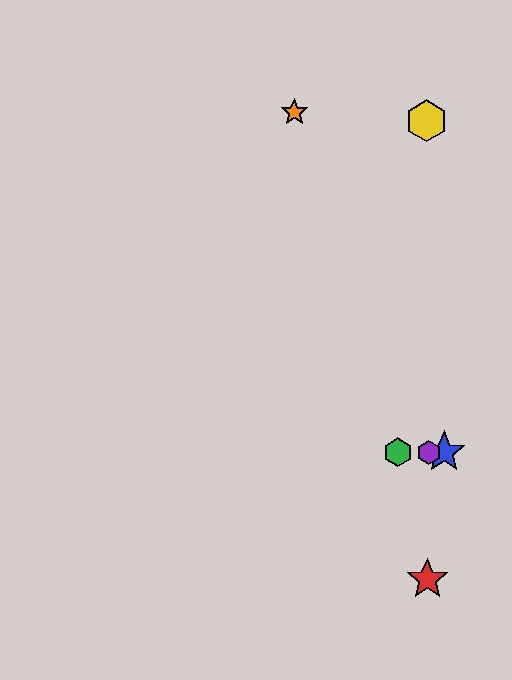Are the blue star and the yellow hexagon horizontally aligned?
No, the blue star is at y≈452 and the yellow hexagon is at y≈121.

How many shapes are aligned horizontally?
3 shapes (the blue star, the green hexagon, the purple hexagon) are aligned horizontally.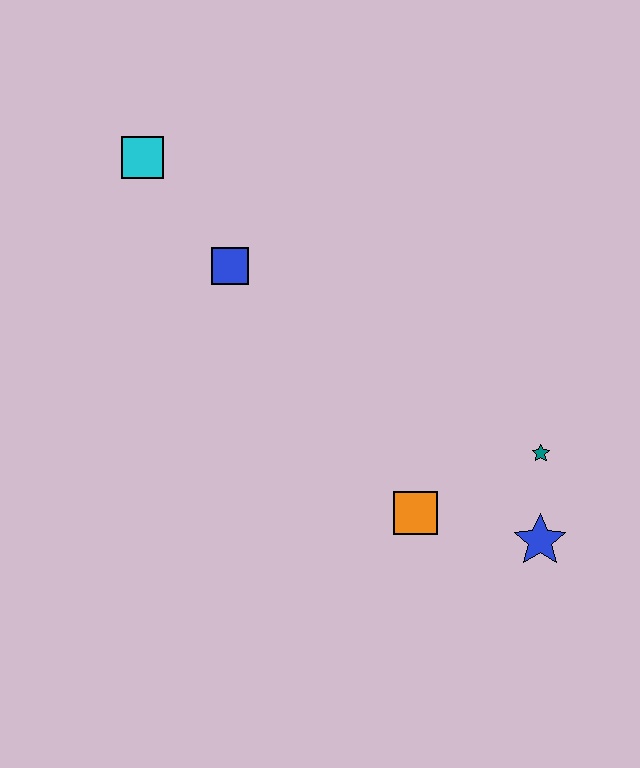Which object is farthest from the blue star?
The cyan square is farthest from the blue star.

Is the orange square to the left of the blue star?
Yes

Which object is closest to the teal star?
The blue star is closest to the teal star.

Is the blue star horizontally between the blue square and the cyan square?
No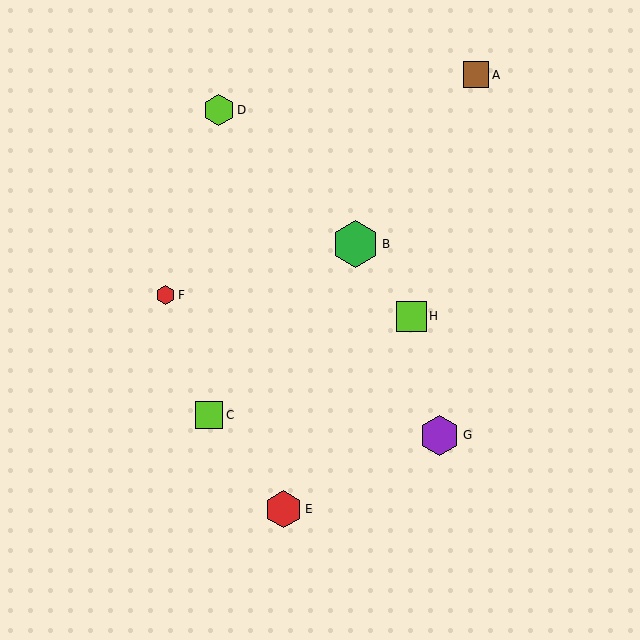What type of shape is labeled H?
Shape H is a lime square.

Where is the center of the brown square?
The center of the brown square is at (476, 75).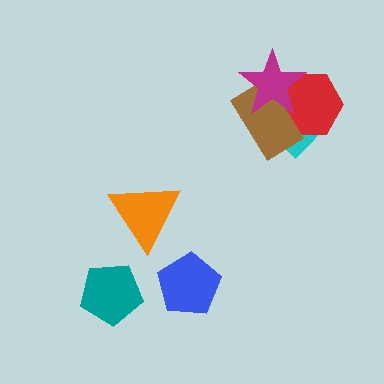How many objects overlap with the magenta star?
3 objects overlap with the magenta star.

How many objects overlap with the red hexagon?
3 objects overlap with the red hexagon.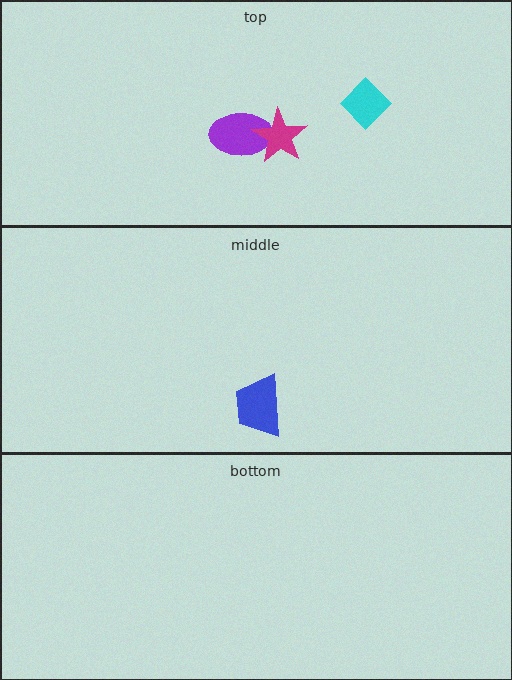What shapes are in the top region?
The purple ellipse, the cyan diamond, the magenta star.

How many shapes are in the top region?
3.